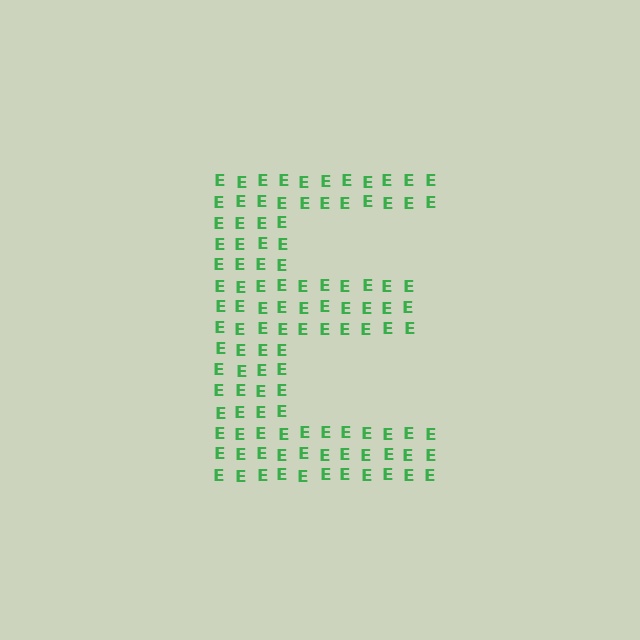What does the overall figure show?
The overall figure shows the letter E.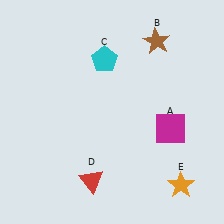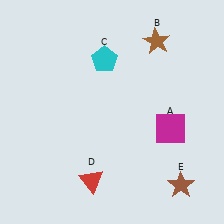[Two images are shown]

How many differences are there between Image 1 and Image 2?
There is 1 difference between the two images.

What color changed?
The star (E) changed from orange in Image 1 to brown in Image 2.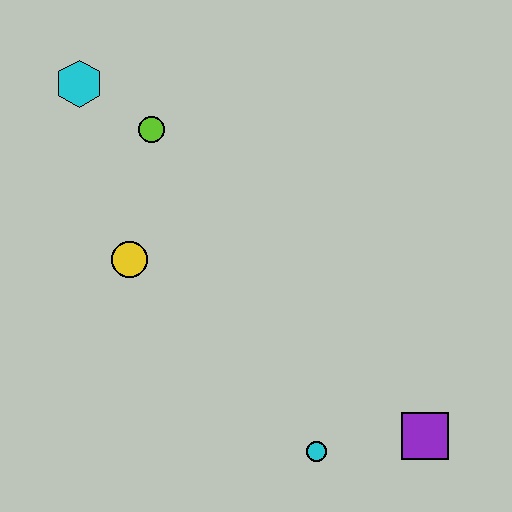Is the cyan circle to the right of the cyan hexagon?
Yes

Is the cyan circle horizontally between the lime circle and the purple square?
Yes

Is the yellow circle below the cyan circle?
No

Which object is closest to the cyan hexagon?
The lime circle is closest to the cyan hexagon.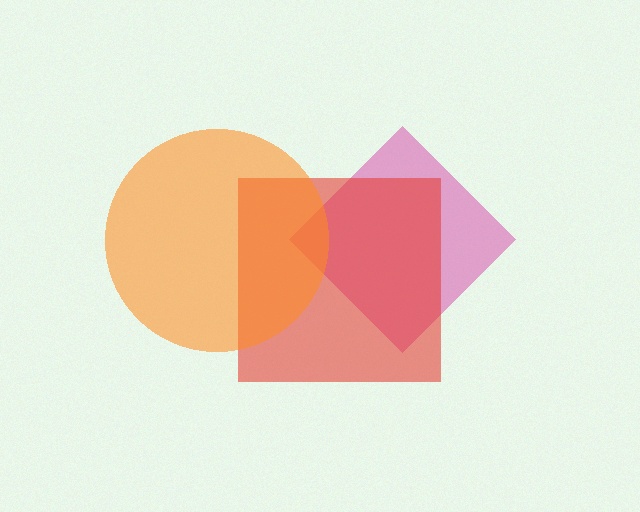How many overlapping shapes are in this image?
There are 3 overlapping shapes in the image.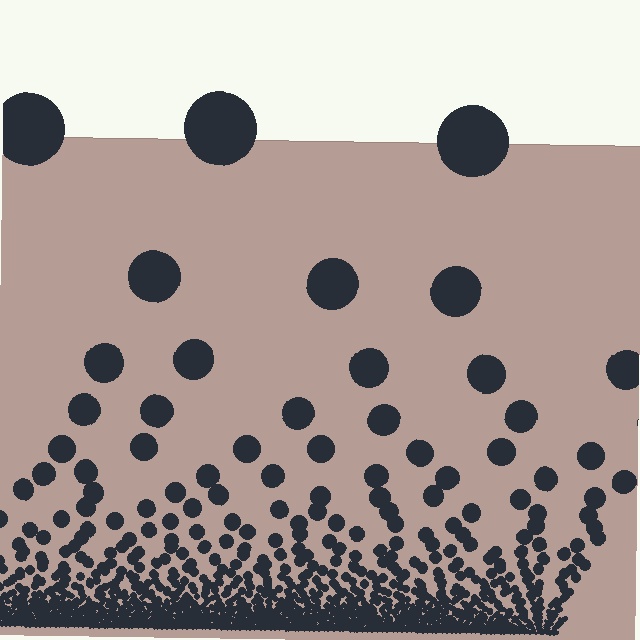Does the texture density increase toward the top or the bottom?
Density increases toward the bottom.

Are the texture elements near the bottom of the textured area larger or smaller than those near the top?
Smaller. The gradient is inverted — elements near the bottom are smaller and denser.